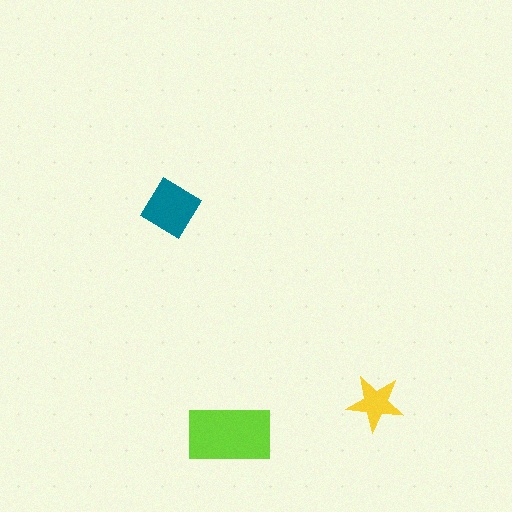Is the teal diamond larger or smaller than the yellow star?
Larger.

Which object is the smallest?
The yellow star.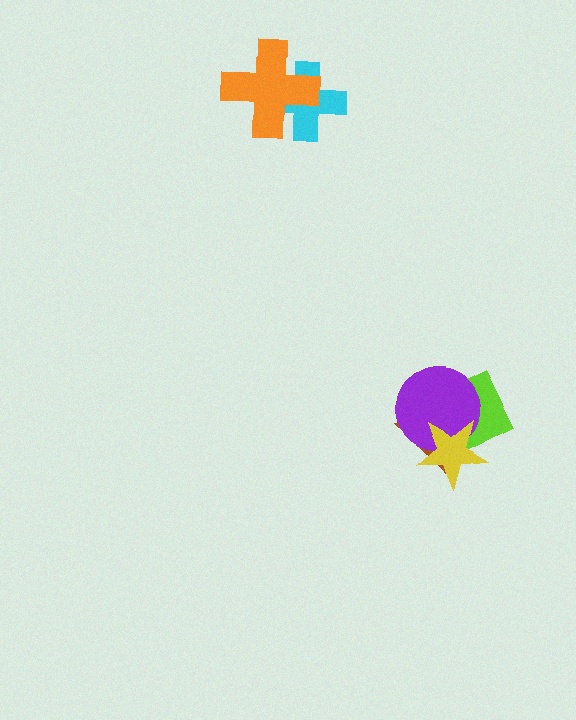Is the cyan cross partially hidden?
Yes, it is partially covered by another shape.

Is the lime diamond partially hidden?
Yes, it is partially covered by another shape.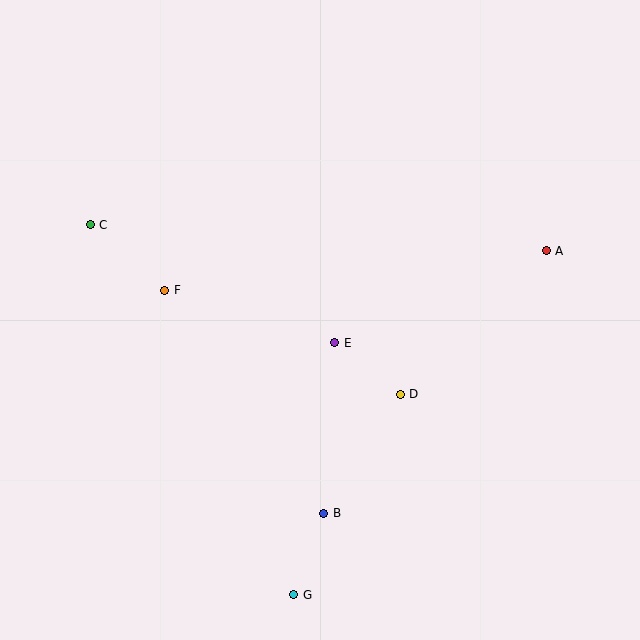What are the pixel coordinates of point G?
Point G is at (294, 595).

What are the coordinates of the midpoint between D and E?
The midpoint between D and E is at (367, 368).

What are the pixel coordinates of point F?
Point F is at (165, 290).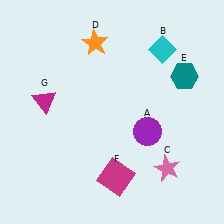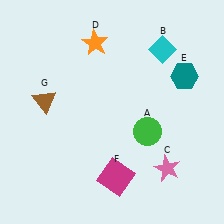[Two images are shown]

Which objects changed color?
A changed from purple to green. G changed from magenta to brown.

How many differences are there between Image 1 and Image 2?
There are 2 differences between the two images.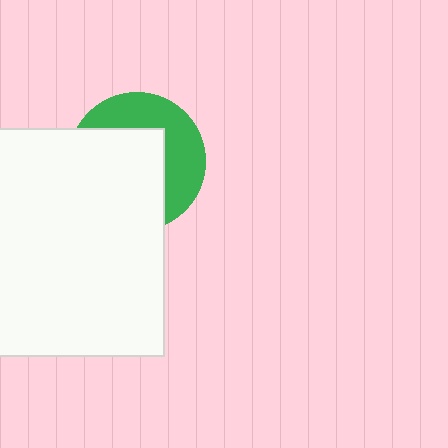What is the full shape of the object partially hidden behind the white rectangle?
The partially hidden object is a green circle.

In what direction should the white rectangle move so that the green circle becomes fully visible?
The white rectangle should move toward the lower-left. That is the shortest direction to clear the overlap and leave the green circle fully visible.